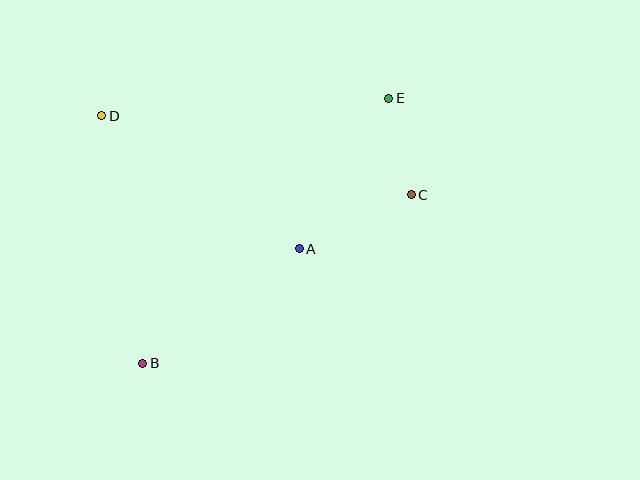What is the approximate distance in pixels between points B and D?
The distance between B and D is approximately 251 pixels.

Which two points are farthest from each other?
Points B and E are farthest from each other.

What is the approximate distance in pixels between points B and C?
The distance between B and C is approximately 317 pixels.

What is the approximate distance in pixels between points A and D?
The distance between A and D is approximately 238 pixels.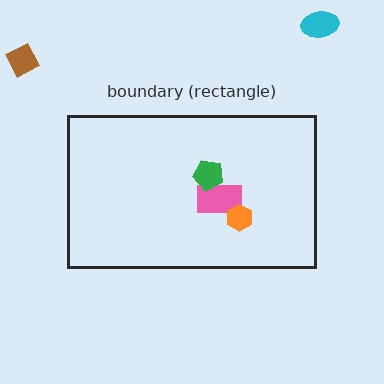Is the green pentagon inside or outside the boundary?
Inside.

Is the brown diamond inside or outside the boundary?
Outside.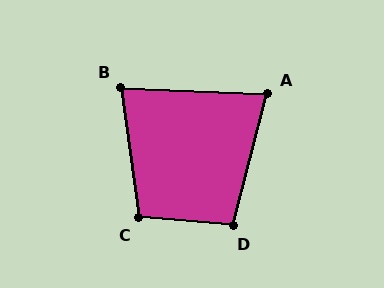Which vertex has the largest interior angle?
C, at approximately 102 degrees.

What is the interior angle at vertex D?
Approximately 100 degrees (obtuse).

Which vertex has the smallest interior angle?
A, at approximately 78 degrees.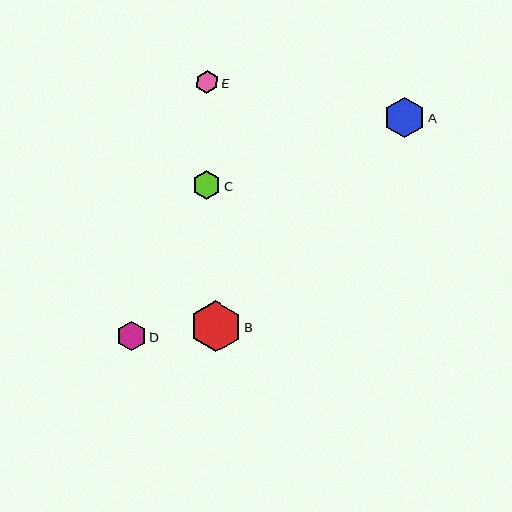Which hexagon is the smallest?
Hexagon E is the smallest with a size of approximately 23 pixels.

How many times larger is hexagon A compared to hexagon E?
Hexagon A is approximately 1.8 times the size of hexagon E.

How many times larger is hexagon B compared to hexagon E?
Hexagon B is approximately 2.2 times the size of hexagon E.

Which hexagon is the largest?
Hexagon B is the largest with a size of approximately 51 pixels.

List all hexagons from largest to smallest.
From largest to smallest: B, A, D, C, E.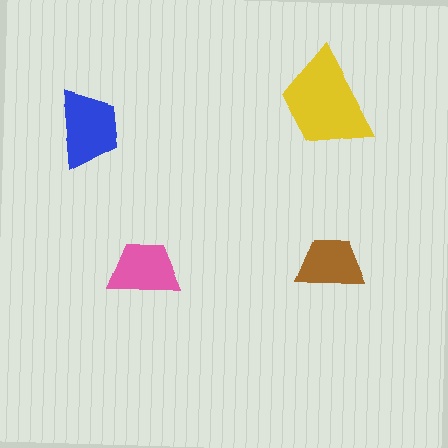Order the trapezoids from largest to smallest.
the yellow one, the blue one, the pink one, the brown one.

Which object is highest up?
The yellow trapezoid is topmost.